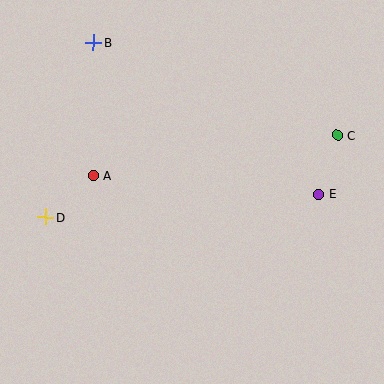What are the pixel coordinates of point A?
Point A is at (94, 176).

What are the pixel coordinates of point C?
Point C is at (337, 135).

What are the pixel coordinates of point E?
Point E is at (319, 195).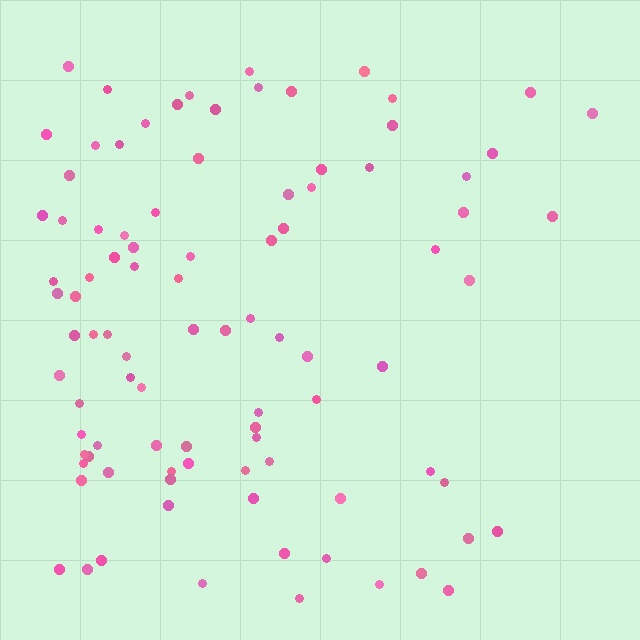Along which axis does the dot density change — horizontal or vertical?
Horizontal.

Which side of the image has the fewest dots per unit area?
The right.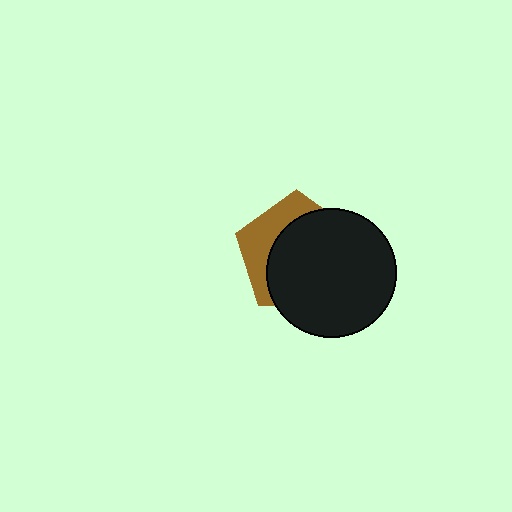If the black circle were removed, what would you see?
You would see the complete brown pentagon.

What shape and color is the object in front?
The object in front is a black circle.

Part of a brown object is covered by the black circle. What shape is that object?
It is a pentagon.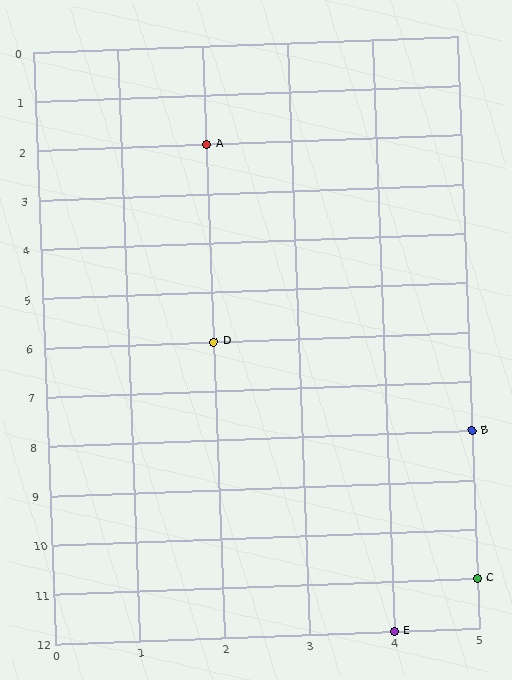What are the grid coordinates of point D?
Point D is at grid coordinates (2, 6).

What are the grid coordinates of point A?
Point A is at grid coordinates (2, 2).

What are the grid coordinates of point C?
Point C is at grid coordinates (5, 11).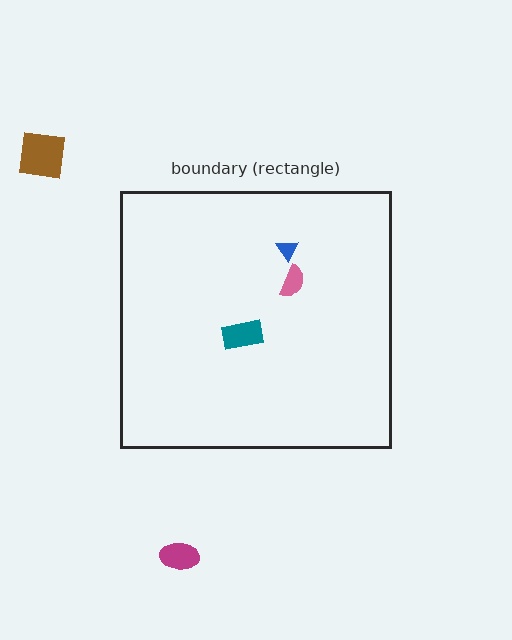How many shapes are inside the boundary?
3 inside, 2 outside.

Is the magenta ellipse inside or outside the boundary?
Outside.